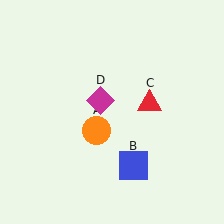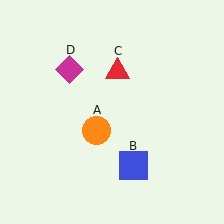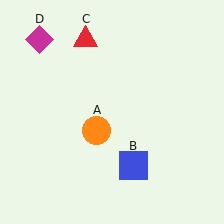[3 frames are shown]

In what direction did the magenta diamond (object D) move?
The magenta diamond (object D) moved up and to the left.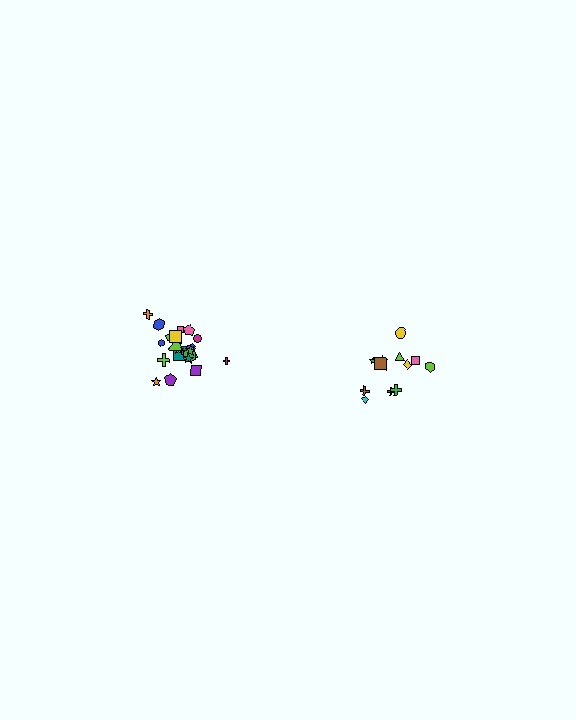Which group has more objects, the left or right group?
The left group.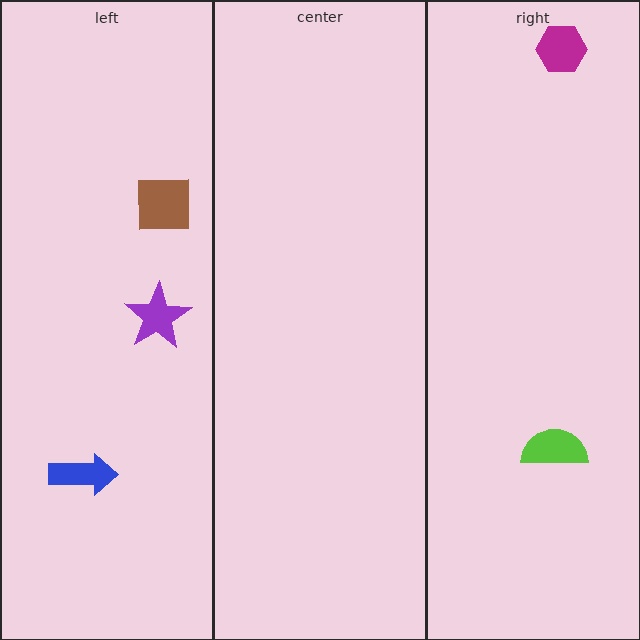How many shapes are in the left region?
3.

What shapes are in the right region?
The lime semicircle, the magenta hexagon.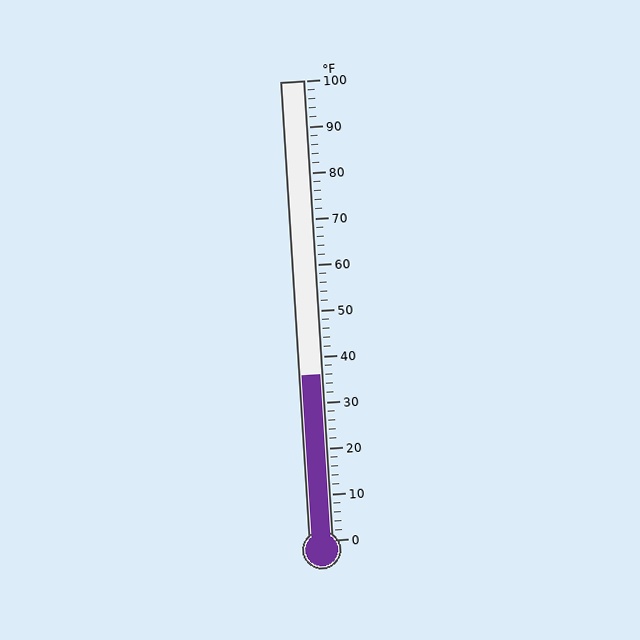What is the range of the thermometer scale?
The thermometer scale ranges from 0°F to 100°F.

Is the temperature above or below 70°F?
The temperature is below 70°F.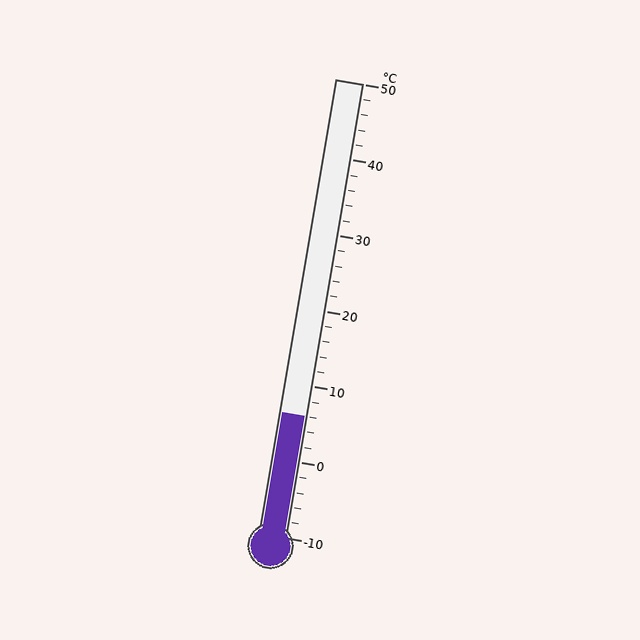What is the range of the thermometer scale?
The thermometer scale ranges from -10°C to 50°C.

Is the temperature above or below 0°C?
The temperature is above 0°C.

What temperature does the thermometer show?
The thermometer shows approximately 6°C.